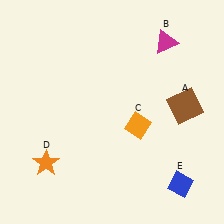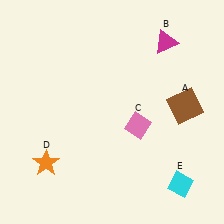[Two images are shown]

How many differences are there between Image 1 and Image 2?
There are 2 differences between the two images.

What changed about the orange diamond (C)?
In Image 1, C is orange. In Image 2, it changed to pink.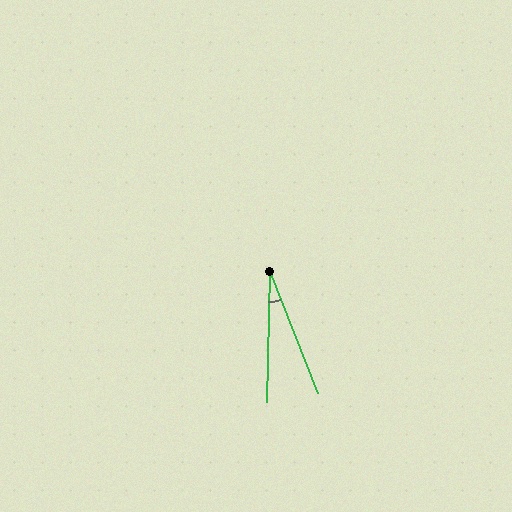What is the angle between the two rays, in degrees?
Approximately 23 degrees.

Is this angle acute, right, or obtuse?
It is acute.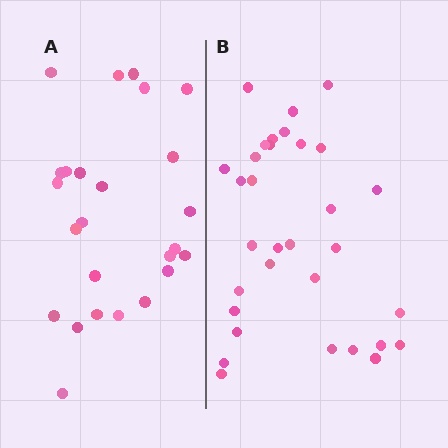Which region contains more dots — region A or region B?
Region B (the right region) has more dots.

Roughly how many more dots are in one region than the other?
Region B has roughly 8 or so more dots than region A.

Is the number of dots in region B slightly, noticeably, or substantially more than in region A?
Region B has noticeably more, but not dramatically so. The ratio is roughly 1.3 to 1.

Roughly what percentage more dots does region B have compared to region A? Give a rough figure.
About 30% more.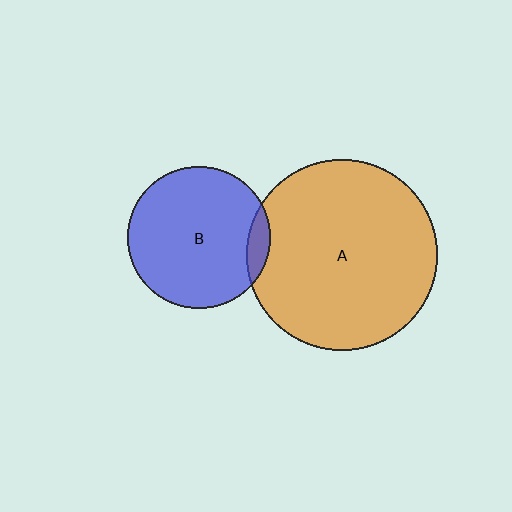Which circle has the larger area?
Circle A (orange).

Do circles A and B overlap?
Yes.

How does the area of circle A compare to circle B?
Approximately 1.8 times.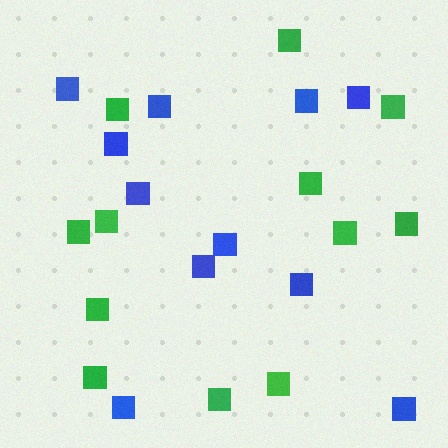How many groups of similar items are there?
There are 2 groups: one group of blue squares (11) and one group of green squares (12).